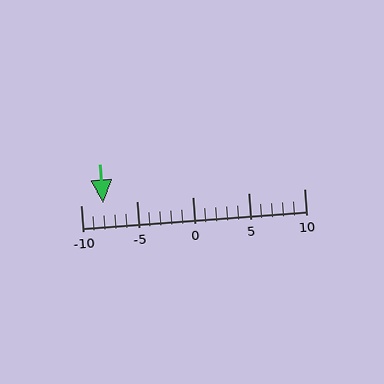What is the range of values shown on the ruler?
The ruler shows values from -10 to 10.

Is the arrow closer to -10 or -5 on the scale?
The arrow is closer to -10.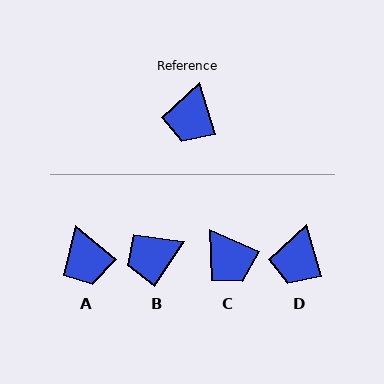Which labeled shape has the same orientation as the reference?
D.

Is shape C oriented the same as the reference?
No, it is off by about 49 degrees.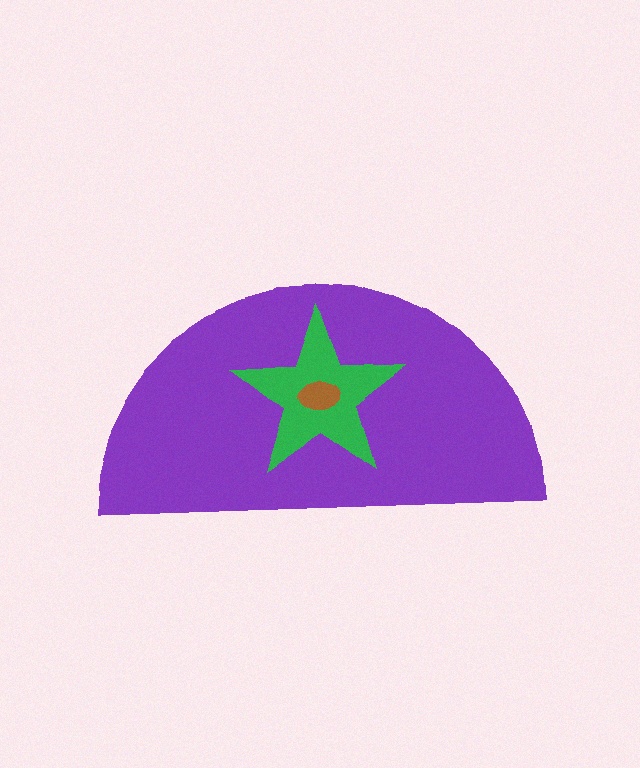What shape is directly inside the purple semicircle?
The green star.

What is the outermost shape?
The purple semicircle.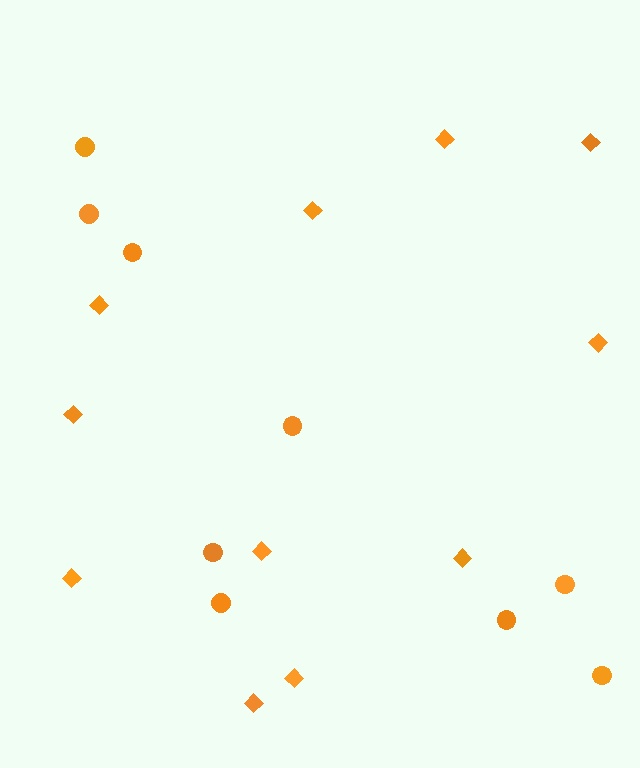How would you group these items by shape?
There are 2 groups: one group of circles (9) and one group of diamonds (11).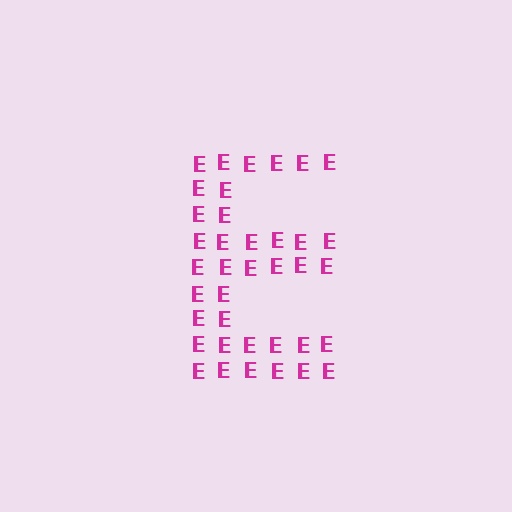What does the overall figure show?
The overall figure shows the letter E.